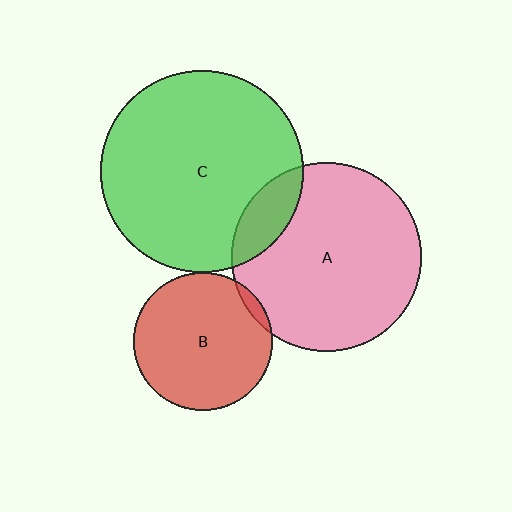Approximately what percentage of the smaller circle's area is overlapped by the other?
Approximately 5%.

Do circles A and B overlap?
Yes.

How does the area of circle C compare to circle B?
Approximately 2.1 times.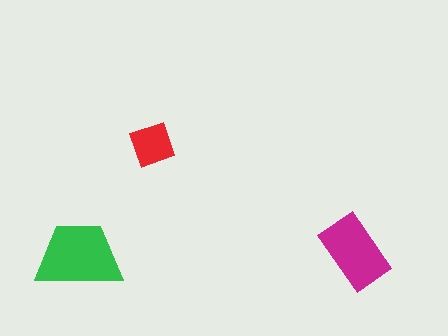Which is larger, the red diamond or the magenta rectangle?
The magenta rectangle.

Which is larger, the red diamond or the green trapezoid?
The green trapezoid.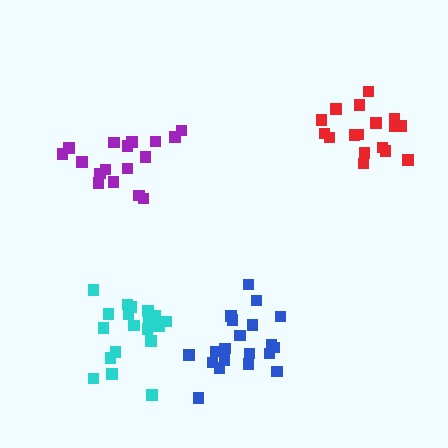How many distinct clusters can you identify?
There are 4 distinct clusters.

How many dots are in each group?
Group 1: 20 dots, Group 2: 17 dots, Group 3: 19 dots, Group 4: 17 dots (73 total).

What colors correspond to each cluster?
The clusters are colored: blue, purple, cyan, red.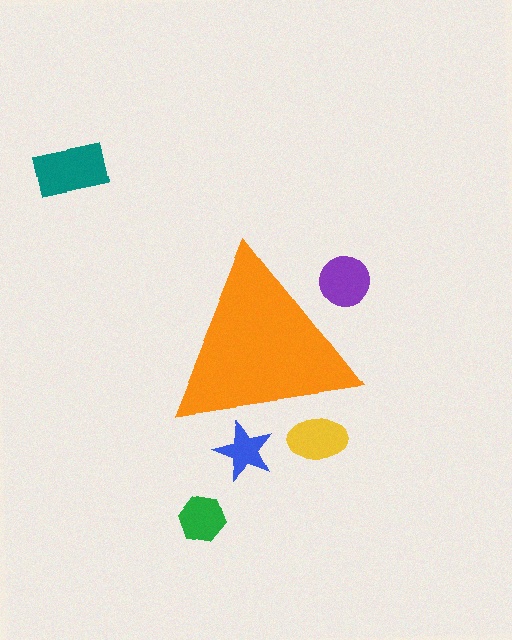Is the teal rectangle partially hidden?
No, the teal rectangle is fully visible.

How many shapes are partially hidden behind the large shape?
3 shapes are partially hidden.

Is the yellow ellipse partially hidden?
Yes, the yellow ellipse is partially hidden behind the orange triangle.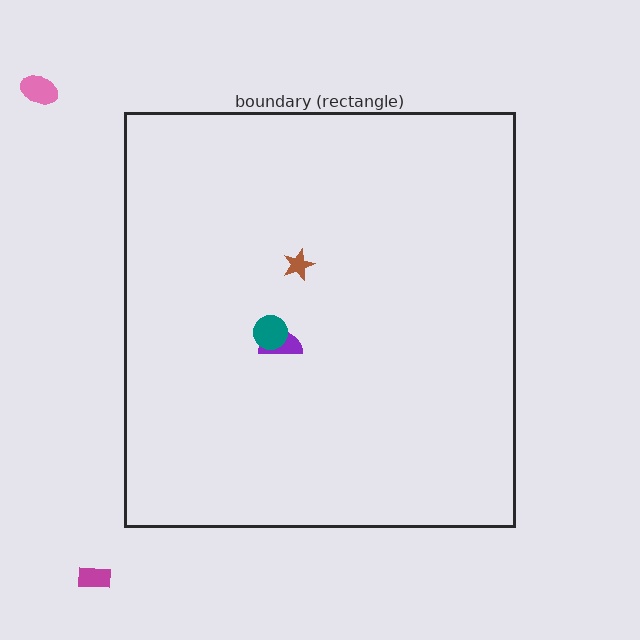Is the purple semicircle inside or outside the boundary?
Inside.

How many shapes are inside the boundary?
3 inside, 2 outside.